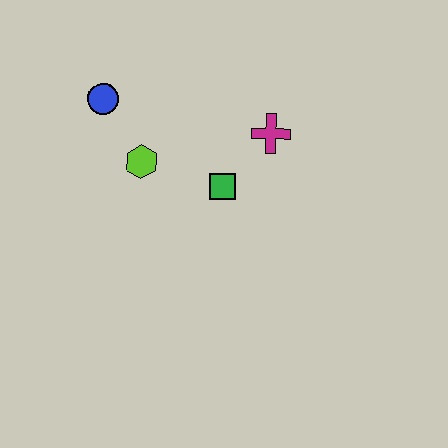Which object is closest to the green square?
The magenta cross is closest to the green square.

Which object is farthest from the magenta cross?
The blue circle is farthest from the magenta cross.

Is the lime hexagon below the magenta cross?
Yes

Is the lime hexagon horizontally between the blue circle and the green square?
Yes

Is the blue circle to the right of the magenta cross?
No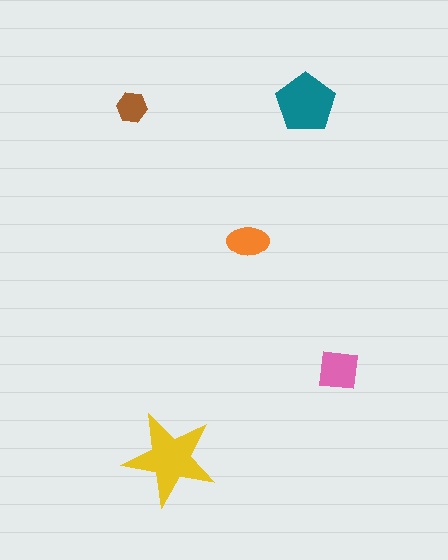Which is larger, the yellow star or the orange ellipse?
The yellow star.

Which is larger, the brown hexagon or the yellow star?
The yellow star.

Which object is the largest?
The yellow star.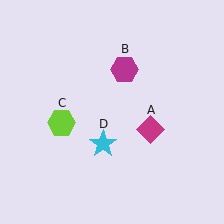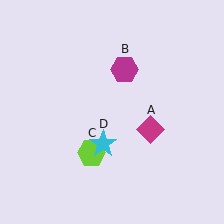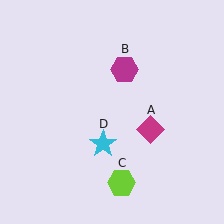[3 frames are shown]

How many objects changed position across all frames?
1 object changed position: lime hexagon (object C).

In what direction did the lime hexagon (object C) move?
The lime hexagon (object C) moved down and to the right.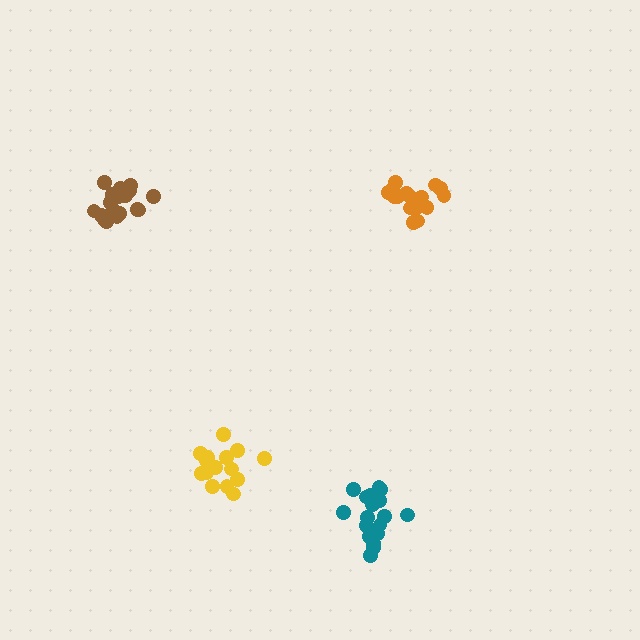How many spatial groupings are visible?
There are 4 spatial groupings.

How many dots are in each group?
Group 1: 15 dots, Group 2: 21 dots, Group 3: 16 dots, Group 4: 18 dots (70 total).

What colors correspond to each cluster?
The clusters are colored: yellow, brown, orange, teal.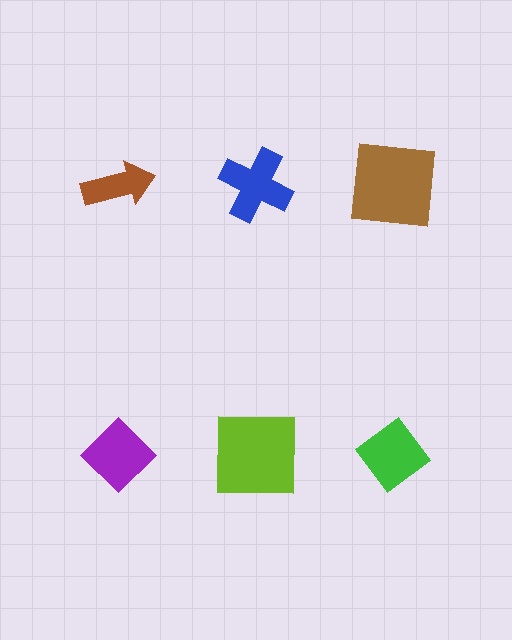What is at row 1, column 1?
A brown arrow.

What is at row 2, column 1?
A purple diamond.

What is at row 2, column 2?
A lime square.